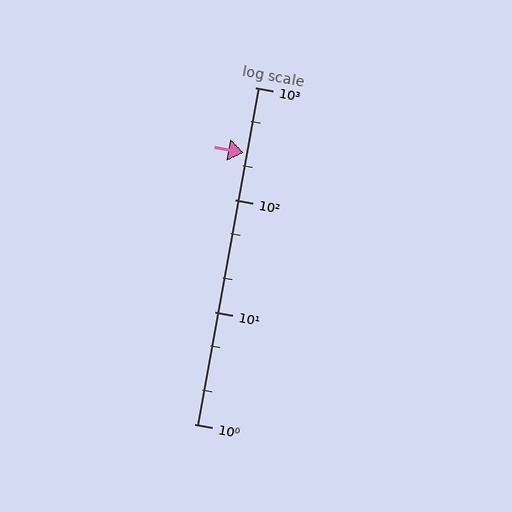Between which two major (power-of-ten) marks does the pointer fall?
The pointer is between 100 and 1000.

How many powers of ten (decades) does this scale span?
The scale spans 3 decades, from 1 to 1000.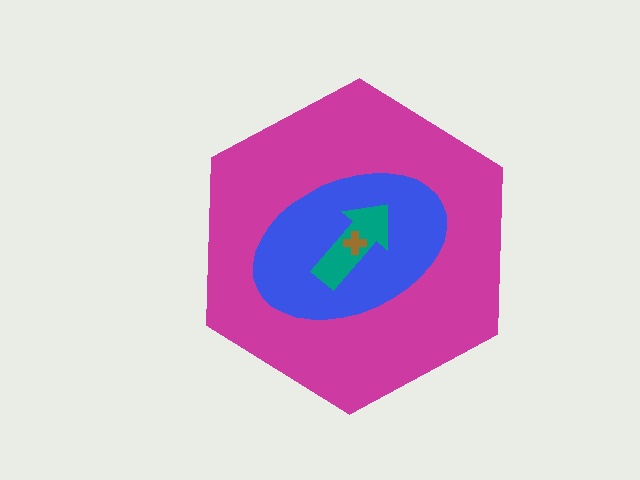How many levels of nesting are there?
4.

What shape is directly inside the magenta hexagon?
The blue ellipse.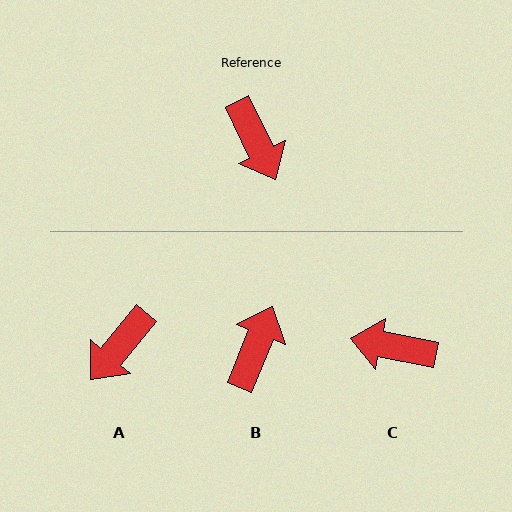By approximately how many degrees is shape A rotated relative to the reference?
Approximately 66 degrees clockwise.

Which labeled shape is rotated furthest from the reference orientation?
B, about 132 degrees away.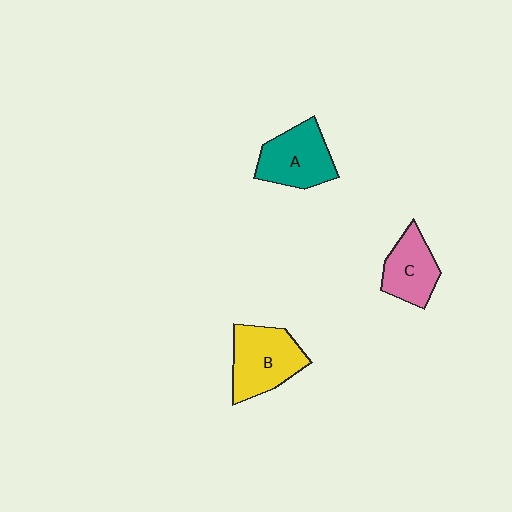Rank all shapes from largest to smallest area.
From largest to smallest: B (yellow), A (teal), C (pink).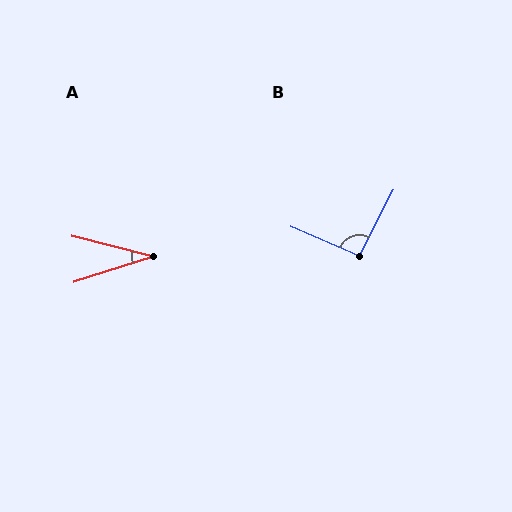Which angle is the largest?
B, at approximately 94 degrees.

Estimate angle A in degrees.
Approximately 32 degrees.